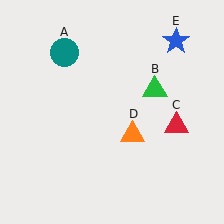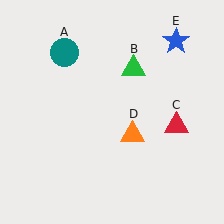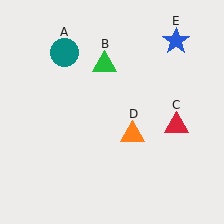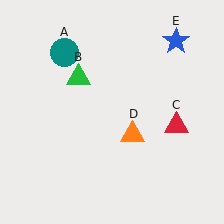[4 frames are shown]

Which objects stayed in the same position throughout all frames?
Teal circle (object A) and red triangle (object C) and orange triangle (object D) and blue star (object E) remained stationary.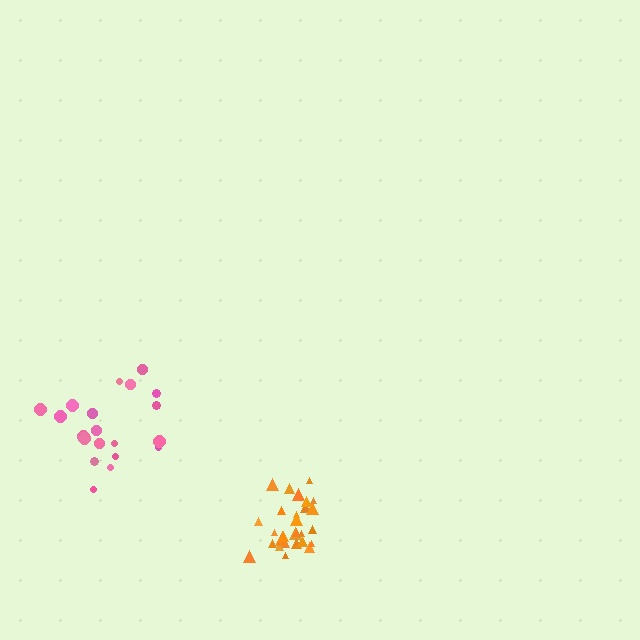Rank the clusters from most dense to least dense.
orange, pink.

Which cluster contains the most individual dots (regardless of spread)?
Orange (29).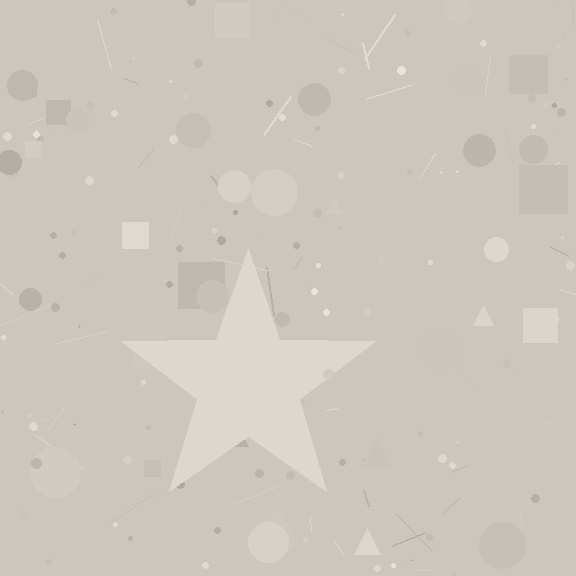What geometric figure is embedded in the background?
A star is embedded in the background.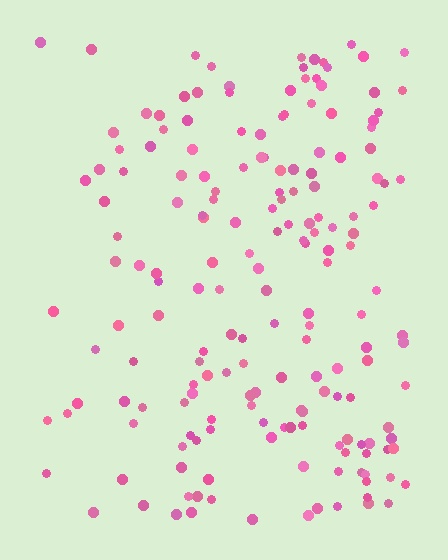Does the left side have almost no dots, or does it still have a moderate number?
Still a moderate number, just noticeably fewer than the right.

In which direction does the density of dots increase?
From left to right, with the right side densest.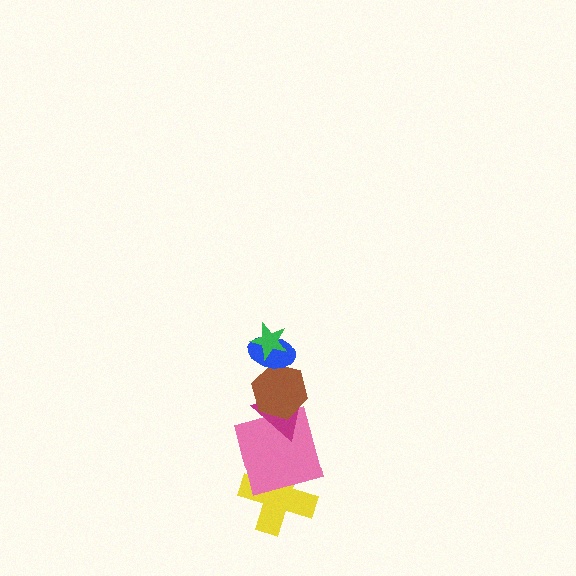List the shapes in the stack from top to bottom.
From top to bottom: the green star, the blue ellipse, the brown hexagon, the magenta triangle, the pink square, the yellow cross.